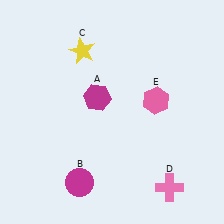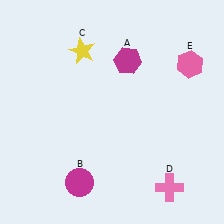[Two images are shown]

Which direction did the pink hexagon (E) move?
The pink hexagon (E) moved up.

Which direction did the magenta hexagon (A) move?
The magenta hexagon (A) moved up.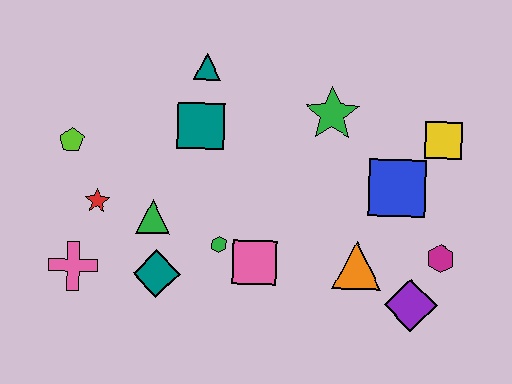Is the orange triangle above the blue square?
No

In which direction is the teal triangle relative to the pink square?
The teal triangle is above the pink square.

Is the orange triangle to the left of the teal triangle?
No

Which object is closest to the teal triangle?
The teal square is closest to the teal triangle.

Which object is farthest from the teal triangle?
The purple diamond is farthest from the teal triangle.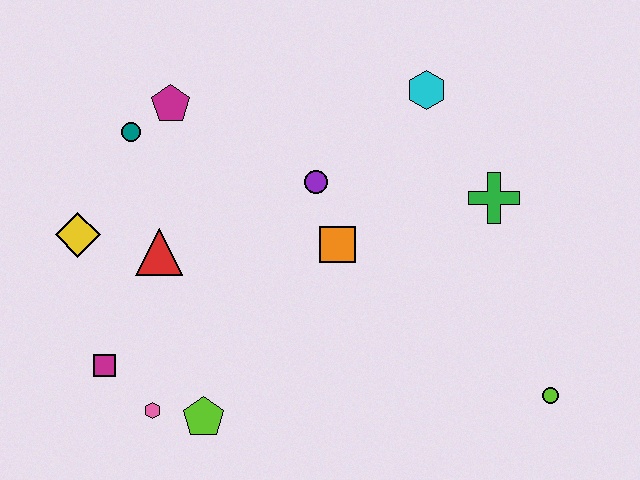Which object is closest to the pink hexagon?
The lime pentagon is closest to the pink hexagon.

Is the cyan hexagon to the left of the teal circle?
No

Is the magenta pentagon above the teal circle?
Yes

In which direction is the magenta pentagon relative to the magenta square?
The magenta pentagon is above the magenta square.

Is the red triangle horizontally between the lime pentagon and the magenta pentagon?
No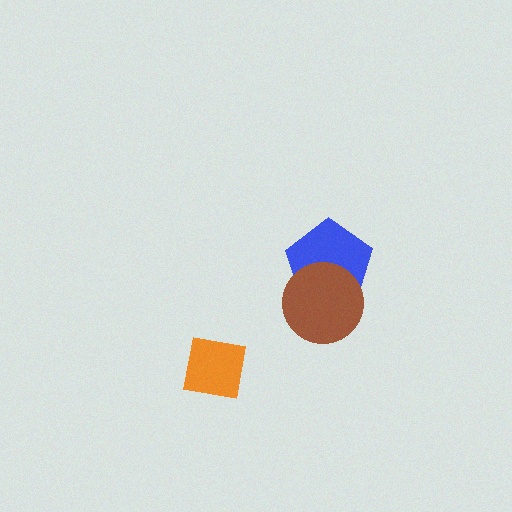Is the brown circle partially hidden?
No, no other shape covers it.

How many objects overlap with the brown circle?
1 object overlaps with the brown circle.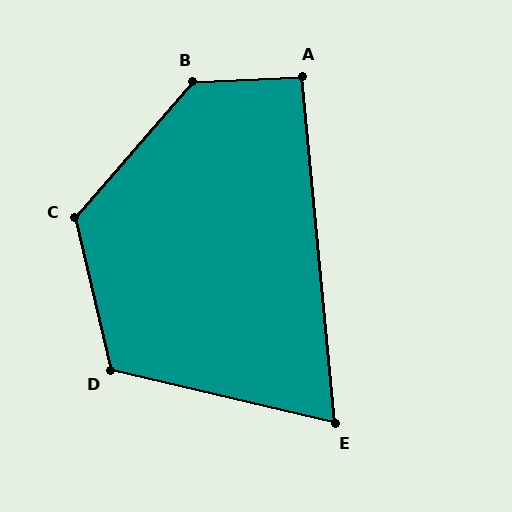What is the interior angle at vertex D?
Approximately 116 degrees (obtuse).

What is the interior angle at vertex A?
Approximately 93 degrees (approximately right).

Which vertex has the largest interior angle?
B, at approximately 134 degrees.